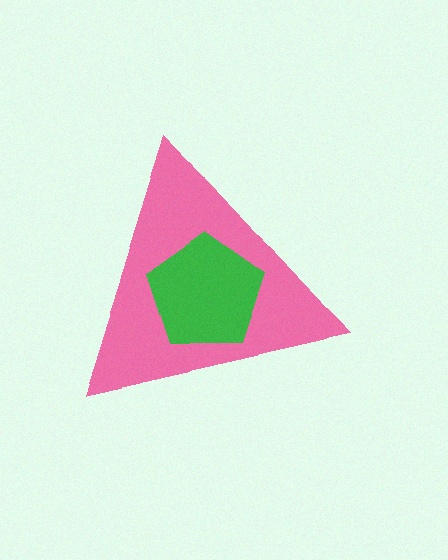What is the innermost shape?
The green pentagon.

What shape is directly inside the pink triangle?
The green pentagon.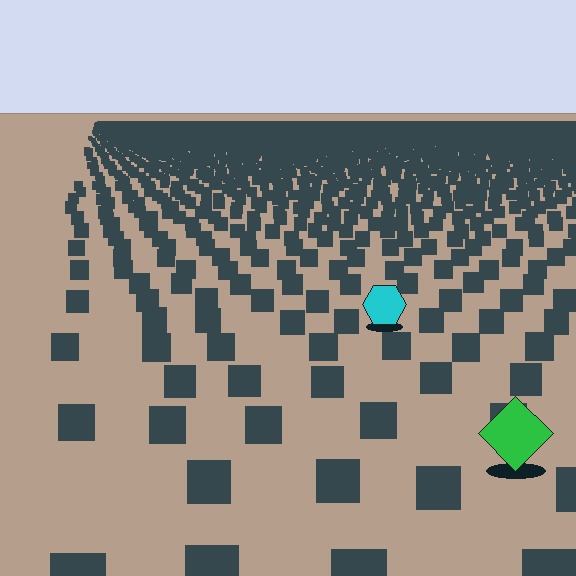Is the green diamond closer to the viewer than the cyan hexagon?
Yes. The green diamond is closer — you can tell from the texture gradient: the ground texture is coarser near it.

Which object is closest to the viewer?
The green diamond is closest. The texture marks near it are larger and more spread out.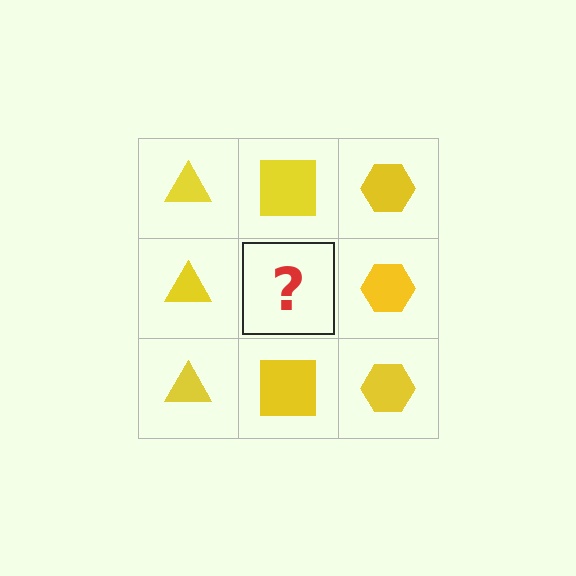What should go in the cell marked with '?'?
The missing cell should contain a yellow square.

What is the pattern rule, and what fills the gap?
The rule is that each column has a consistent shape. The gap should be filled with a yellow square.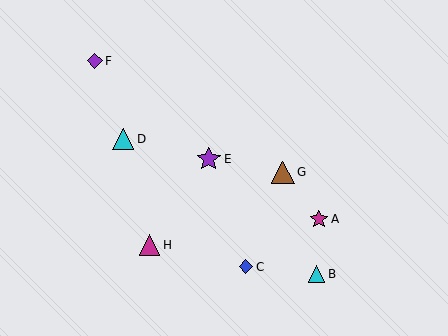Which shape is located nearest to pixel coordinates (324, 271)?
The cyan triangle (labeled B) at (317, 274) is nearest to that location.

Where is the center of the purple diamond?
The center of the purple diamond is at (95, 61).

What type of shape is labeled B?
Shape B is a cyan triangle.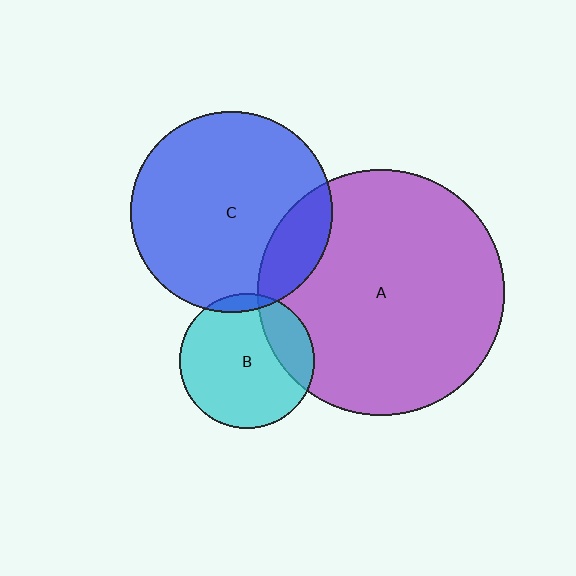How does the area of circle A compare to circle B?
Approximately 3.3 times.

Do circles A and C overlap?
Yes.